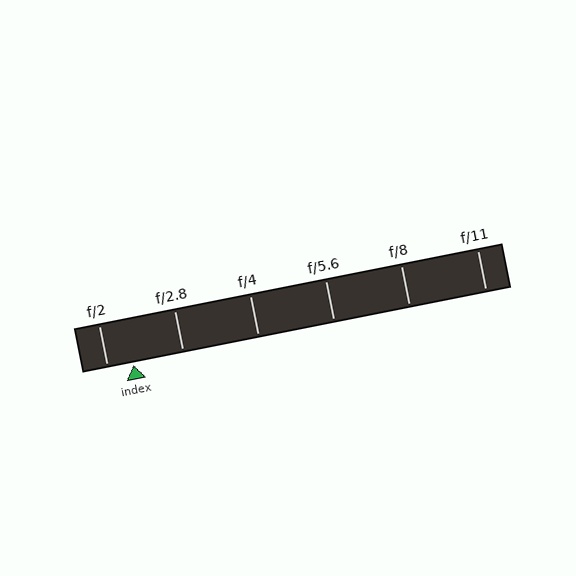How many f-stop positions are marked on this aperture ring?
There are 6 f-stop positions marked.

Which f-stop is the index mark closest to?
The index mark is closest to f/2.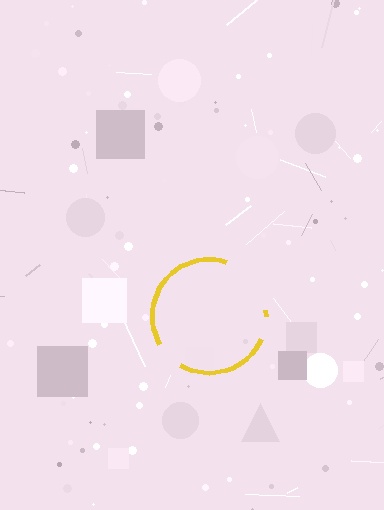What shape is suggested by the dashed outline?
The dashed outline suggests a circle.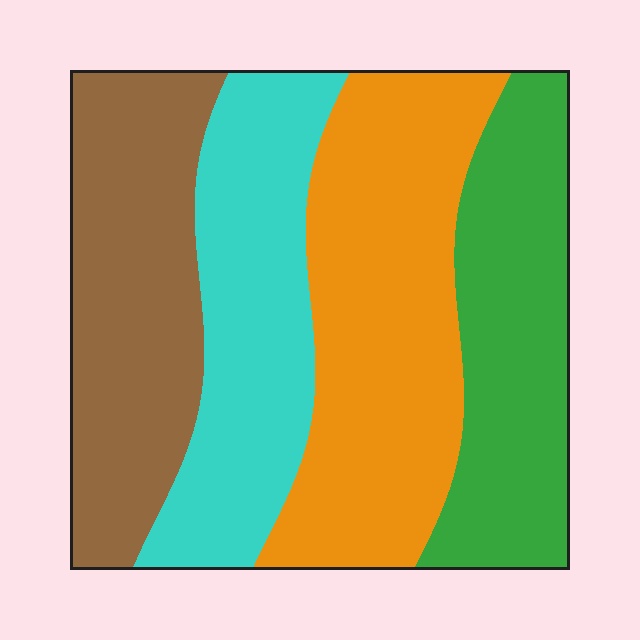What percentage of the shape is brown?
Brown takes up less than a quarter of the shape.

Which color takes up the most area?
Orange, at roughly 30%.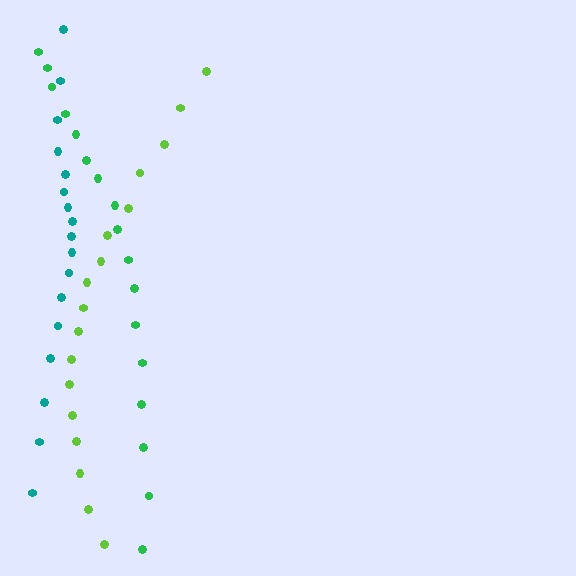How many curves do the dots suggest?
There are 3 distinct paths.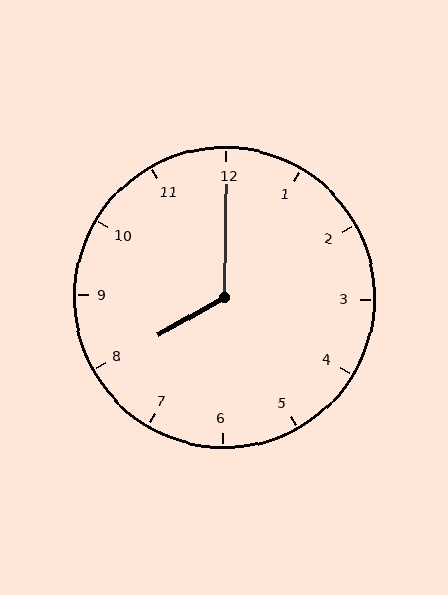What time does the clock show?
8:00.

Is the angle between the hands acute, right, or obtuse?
It is obtuse.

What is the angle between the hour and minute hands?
Approximately 120 degrees.